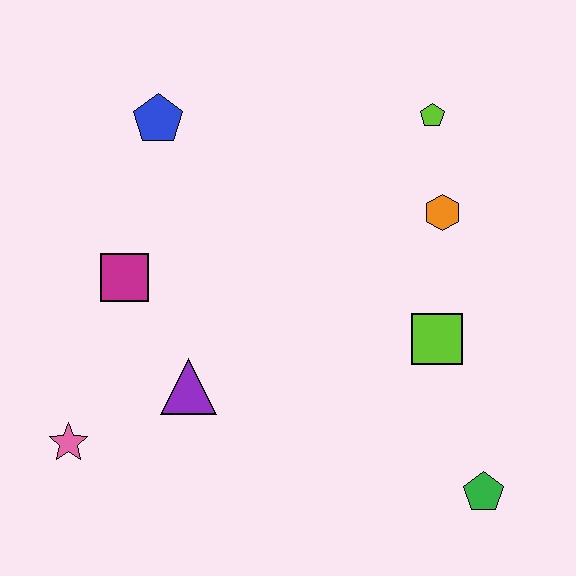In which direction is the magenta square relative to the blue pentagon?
The magenta square is below the blue pentagon.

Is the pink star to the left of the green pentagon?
Yes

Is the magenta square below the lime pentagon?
Yes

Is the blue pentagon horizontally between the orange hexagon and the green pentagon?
No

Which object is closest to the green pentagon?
The lime square is closest to the green pentagon.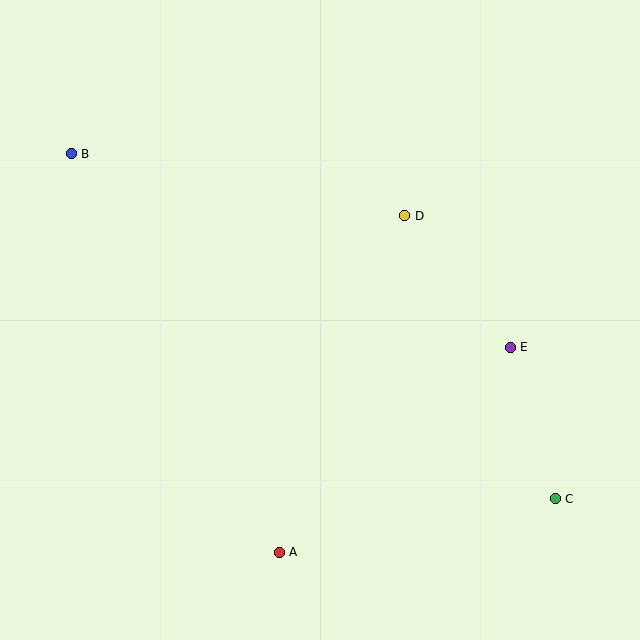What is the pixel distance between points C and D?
The distance between C and D is 320 pixels.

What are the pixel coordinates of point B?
Point B is at (71, 154).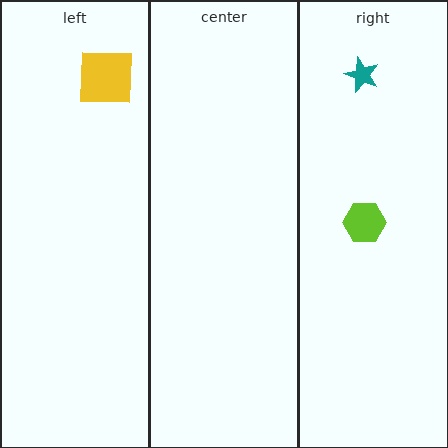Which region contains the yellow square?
The left region.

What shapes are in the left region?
The yellow square.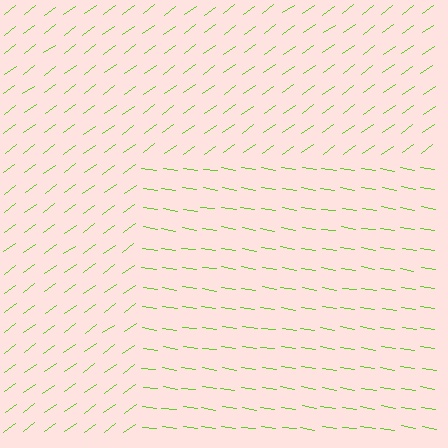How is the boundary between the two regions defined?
The boundary is defined purely by a change in line orientation (approximately 45 degrees difference). All lines are the same color and thickness.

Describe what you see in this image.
The image is filled with small lime line segments. A rectangle region in the image has lines oriented differently from the surrounding lines, creating a visible texture boundary.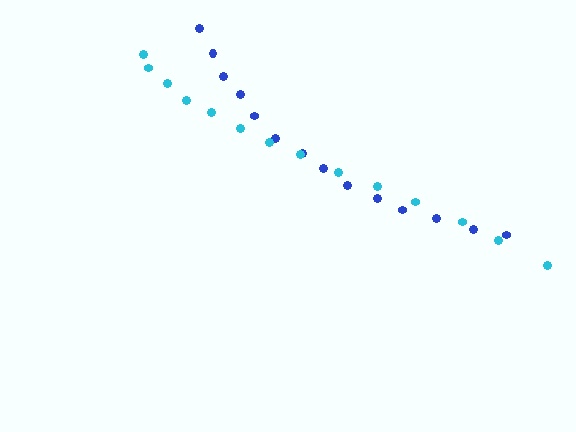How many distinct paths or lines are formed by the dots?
There are 2 distinct paths.